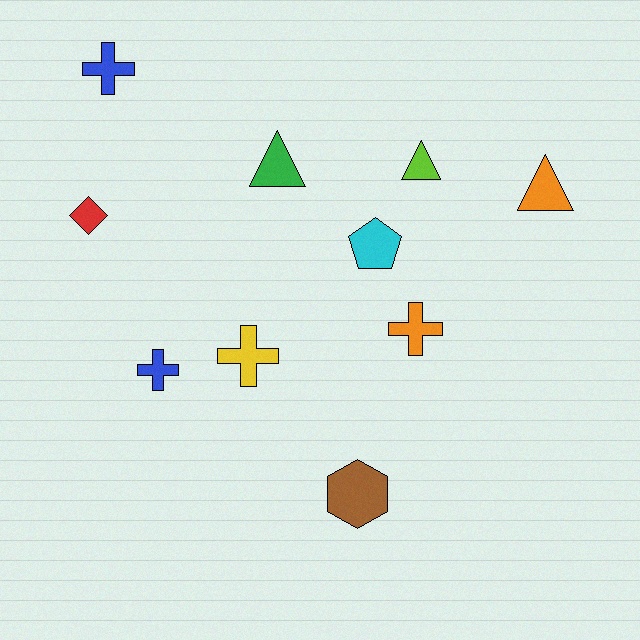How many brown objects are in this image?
There is 1 brown object.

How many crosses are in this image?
There are 4 crosses.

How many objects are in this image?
There are 10 objects.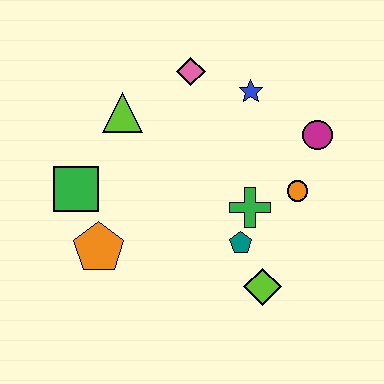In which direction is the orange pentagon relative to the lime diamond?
The orange pentagon is to the left of the lime diamond.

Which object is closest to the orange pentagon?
The green square is closest to the orange pentagon.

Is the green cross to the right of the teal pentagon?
Yes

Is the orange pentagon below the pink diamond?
Yes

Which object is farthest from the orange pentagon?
The magenta circle is farthest from the orange pentagon.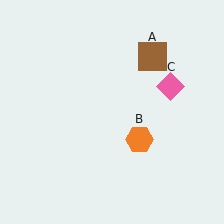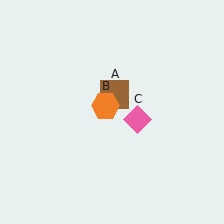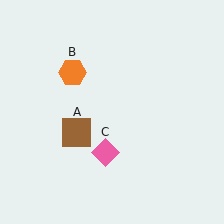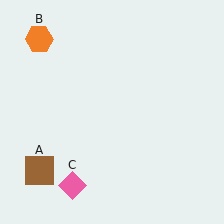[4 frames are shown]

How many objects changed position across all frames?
3 objects changed position: brown square (object A), orange hexagon (object B), pink diamond (object C).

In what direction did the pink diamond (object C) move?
The pink diamond (object C) moved down and to the left.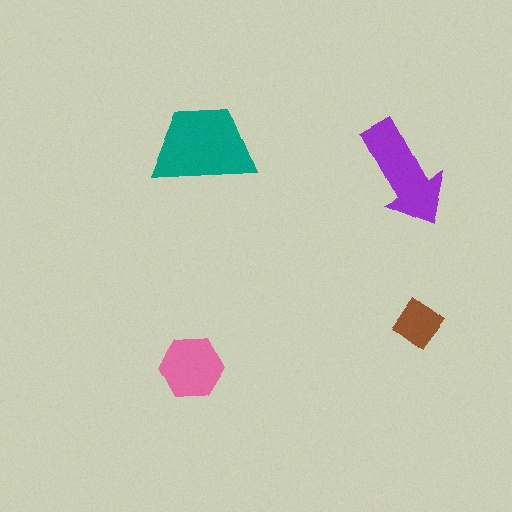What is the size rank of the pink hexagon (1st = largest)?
3rd.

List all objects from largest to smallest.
The teal trapezoid, the purple arrow, the pink hexagon, the brown diamond.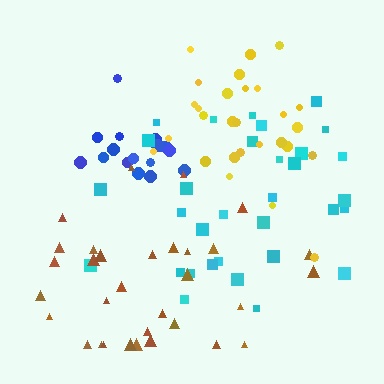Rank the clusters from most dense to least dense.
blue, yellow, brown, cyan.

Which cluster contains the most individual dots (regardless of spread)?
Brown (33).